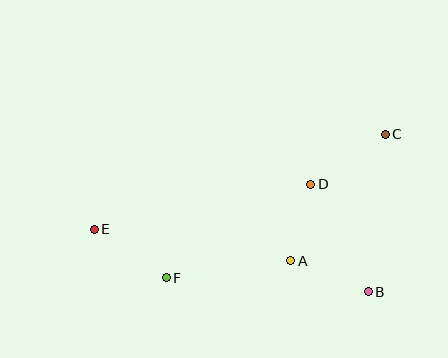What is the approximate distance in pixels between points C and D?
The distance between C and D is approximately 90 pixels.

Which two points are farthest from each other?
Points C and E are farthest from each other.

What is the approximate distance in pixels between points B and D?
The distance between B and D is approximately 122 pixels.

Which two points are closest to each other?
Points A and D are closest to each other.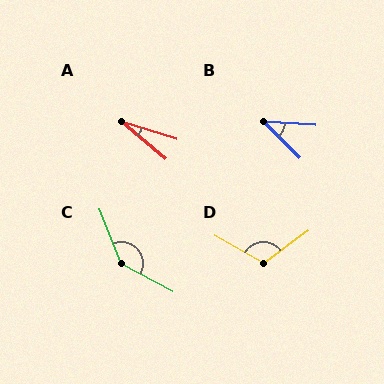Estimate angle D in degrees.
Approximately 114 degrees.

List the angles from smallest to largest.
A (23°), B (42°), D (114°), C (140°).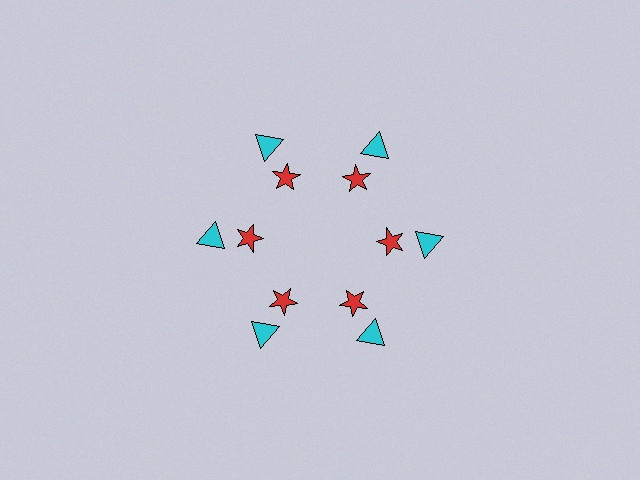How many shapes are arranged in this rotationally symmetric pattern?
There are 12 shapes, arranged in 6 groups of 2.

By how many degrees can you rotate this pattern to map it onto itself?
The pattern maps onto itself every 60 degrees of rotation.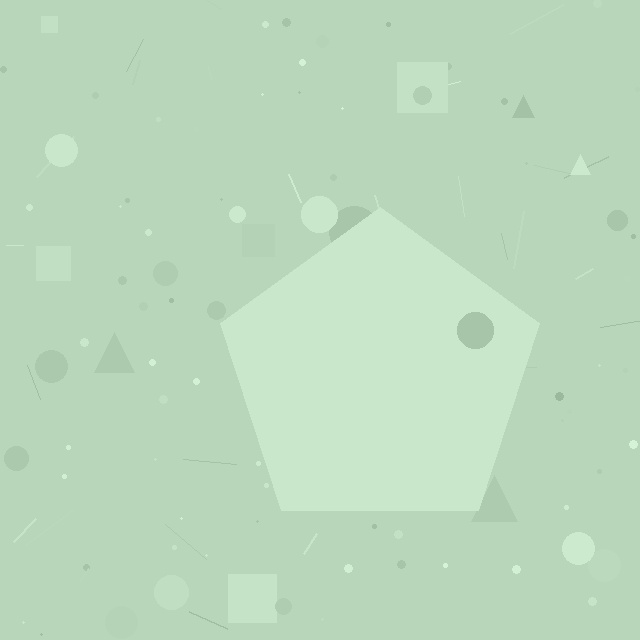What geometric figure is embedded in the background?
A pentagon is embedded in the background.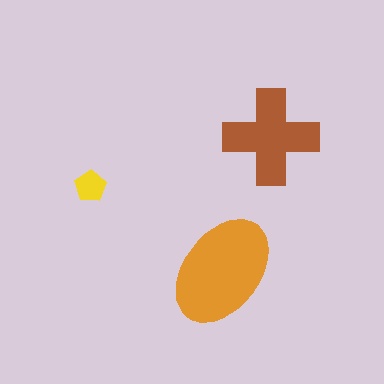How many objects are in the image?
There are 3 objects in the image.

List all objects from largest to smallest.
The orange ellipse, the brown cross, the yellow pentagon.